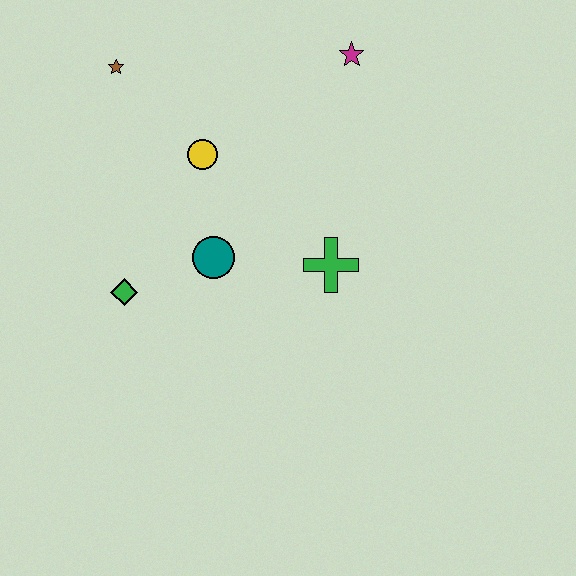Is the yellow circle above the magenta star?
No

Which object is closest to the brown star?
The yellow circle is closest to the brown star.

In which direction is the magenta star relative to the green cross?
The magenta star is above the green cross.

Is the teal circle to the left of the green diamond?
No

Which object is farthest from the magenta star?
The green diamond is farthest from the magenta star.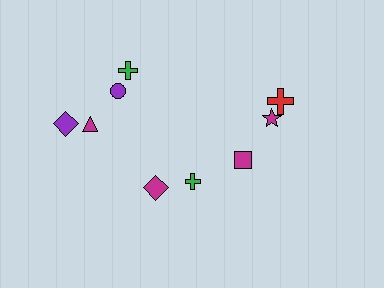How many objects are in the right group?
There are 3 objects.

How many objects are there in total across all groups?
There are 9 objects.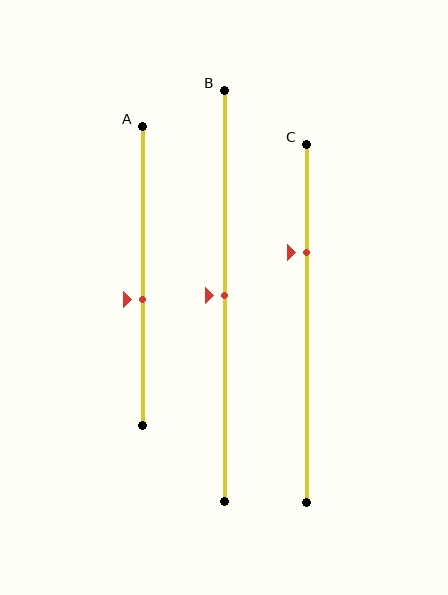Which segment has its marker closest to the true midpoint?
Segment B has its marker closest to the true midpoint.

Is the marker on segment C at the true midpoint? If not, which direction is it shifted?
No, the marker on segment C is shifted upward by about 20% of the segment length.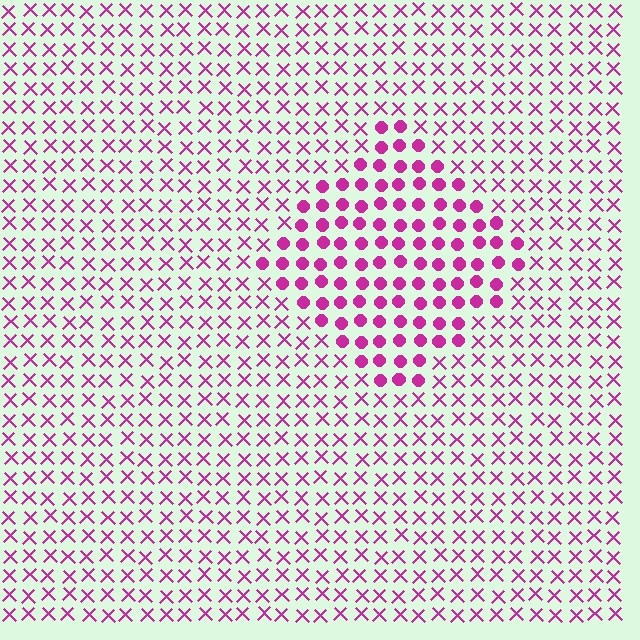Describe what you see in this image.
The image is filled with small magenta elements arranged in a uniform grid. A diamond-shaped region contains circles, while the surrounding area contains X marks. The boundary is defined purely by the change in element shape.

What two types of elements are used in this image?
The image uses circles inside the diamond region and X marks outside it.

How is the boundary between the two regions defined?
The boundary is defined by a change in element shape: circles inside vs. X marks outside. All elements share the same color and spacing.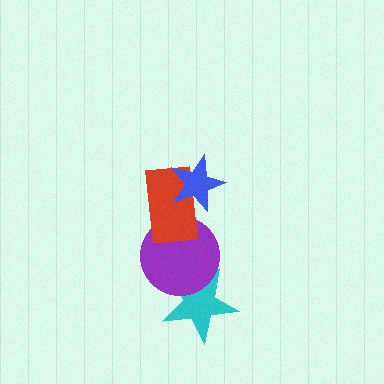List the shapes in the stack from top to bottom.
From top to bottom: the blue star, the red rectangle, the purple circle, the cyan star.